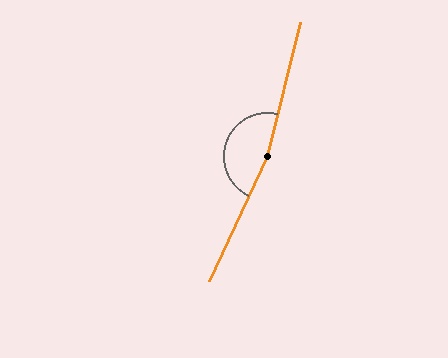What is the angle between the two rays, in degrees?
Approximately 168 degrees.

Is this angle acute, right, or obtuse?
It is obtuse.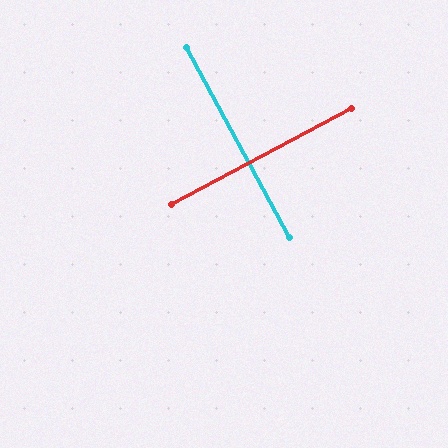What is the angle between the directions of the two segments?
Approximately 90 degrees.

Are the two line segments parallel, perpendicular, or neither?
Perpendicular — they meet at approximately 90°.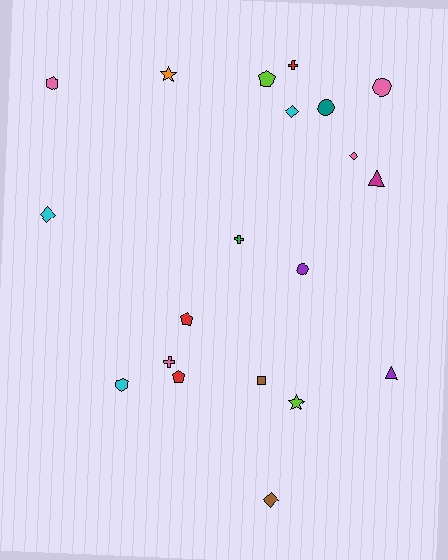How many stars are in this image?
There are 2 stars.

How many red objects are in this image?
There are 3 red objects.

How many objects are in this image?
There are 20 objects.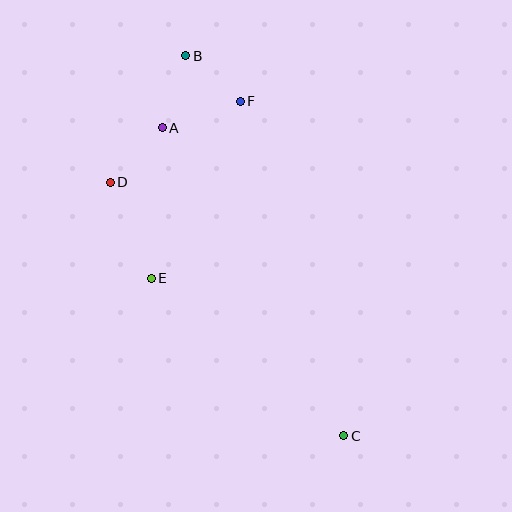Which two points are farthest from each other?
Points B and C are farthest from each other.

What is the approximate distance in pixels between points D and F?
The distance between D and F is approximately 153 pixels.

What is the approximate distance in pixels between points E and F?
The distance between E and F is approximately 199 pixels.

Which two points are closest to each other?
Points B and F are closest to each other.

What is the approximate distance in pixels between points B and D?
The distance between B and D is approximately 147 pixels.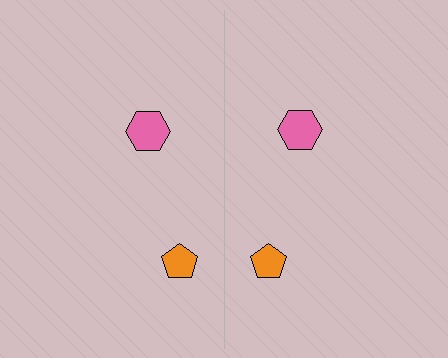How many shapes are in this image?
There are 4 shapes in this image.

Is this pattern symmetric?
Yes, this pattern has bilateral (reflection) symmetry.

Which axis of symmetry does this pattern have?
The pattern has a vertical axis of symmetry running through the center of the image.